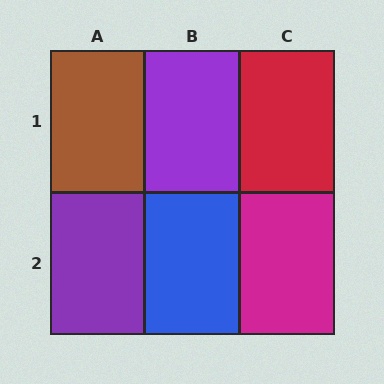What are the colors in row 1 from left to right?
Brown, purple, red.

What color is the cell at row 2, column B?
Blue.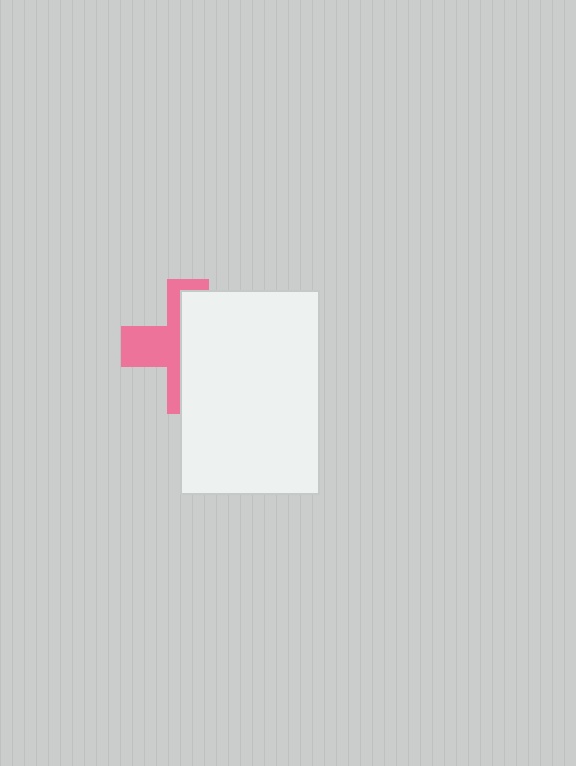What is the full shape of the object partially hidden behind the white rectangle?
The partially hidden object is a pink cross.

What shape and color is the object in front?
The object in front is a white rectangle.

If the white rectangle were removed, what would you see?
You would see the complete pink cross.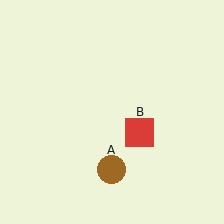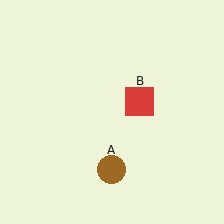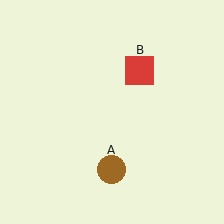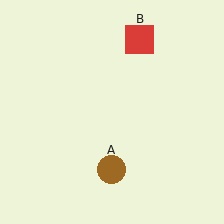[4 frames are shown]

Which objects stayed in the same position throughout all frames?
Brown circle (object A) remained stationary.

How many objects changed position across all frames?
1 object changed position: red square (object B).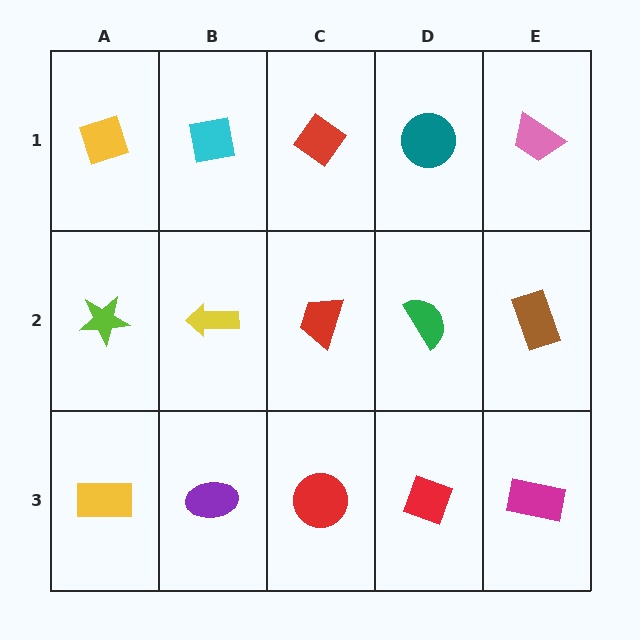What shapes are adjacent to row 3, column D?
A green semicircle (row 2, column D), a red circle (row 3, column C), a magenta rectangle (row 3, column E).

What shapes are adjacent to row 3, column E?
A brown rectangle (row 2, column E), a red diamond (row 3, column D).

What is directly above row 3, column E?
A brown rectangle.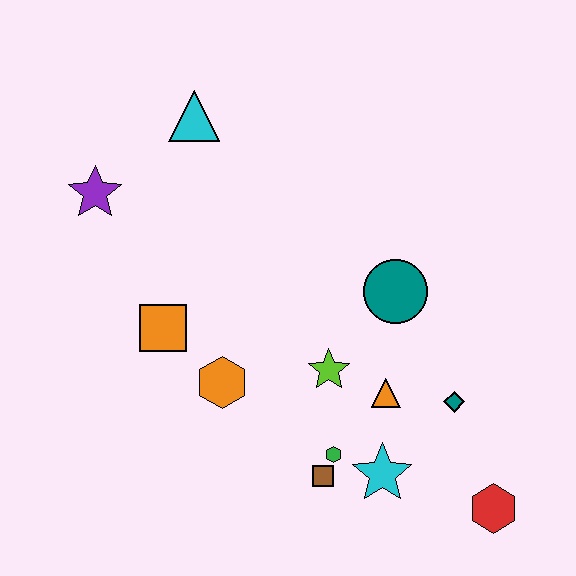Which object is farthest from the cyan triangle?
The red hexagon is farthest from the cyan triangle.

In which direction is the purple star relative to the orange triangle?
The purple star is to the left of the orange triangle.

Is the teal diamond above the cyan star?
Yes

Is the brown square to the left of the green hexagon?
Yes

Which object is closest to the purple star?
The cyan triangle is closest to the purple star.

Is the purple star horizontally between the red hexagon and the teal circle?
No